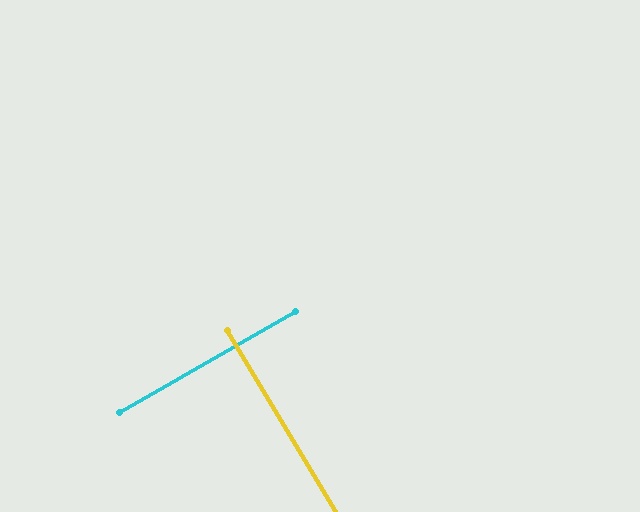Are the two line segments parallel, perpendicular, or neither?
Perpendicular — they meet at approximately 89°.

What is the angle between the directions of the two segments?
Approximately 89 degrees.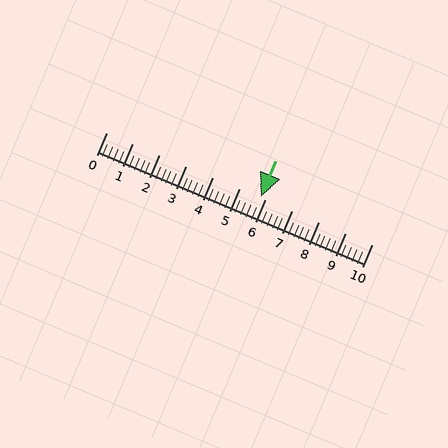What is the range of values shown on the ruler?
The ruler shows values from 0 to 10.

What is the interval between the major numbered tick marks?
The major tick marks are spaced 1 units apart.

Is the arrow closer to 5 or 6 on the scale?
The arrow is closer to 6.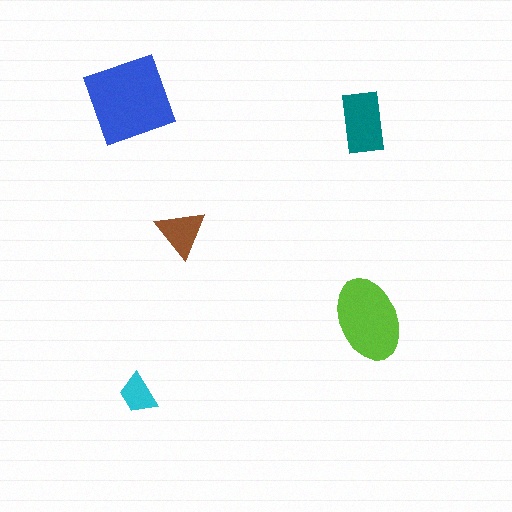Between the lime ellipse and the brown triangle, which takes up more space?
The lime ellipse.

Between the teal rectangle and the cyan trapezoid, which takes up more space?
The teal rectangle.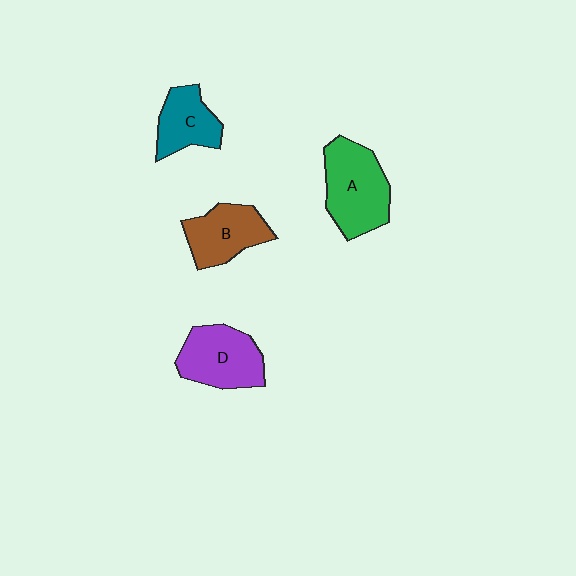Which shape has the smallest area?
Shape C (teal).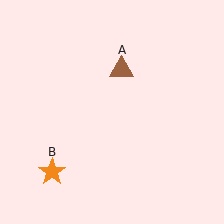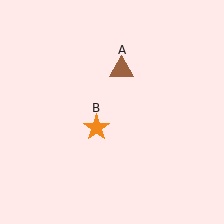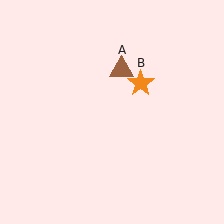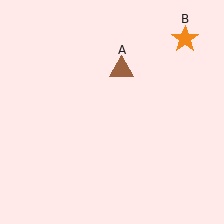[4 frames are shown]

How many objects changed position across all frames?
1 object changed position: orange star (object B).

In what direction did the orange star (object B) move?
The orange star (object B) moved up and to the right.